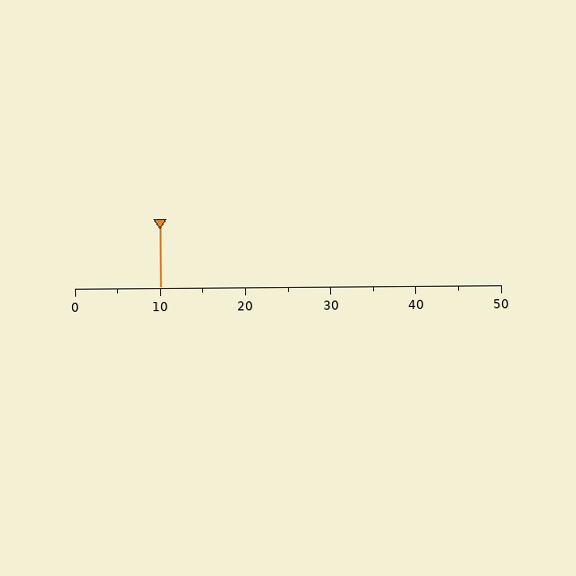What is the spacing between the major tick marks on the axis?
The major ticks are spaced 10 apart.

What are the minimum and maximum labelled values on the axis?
The axis runs from 0 to 50.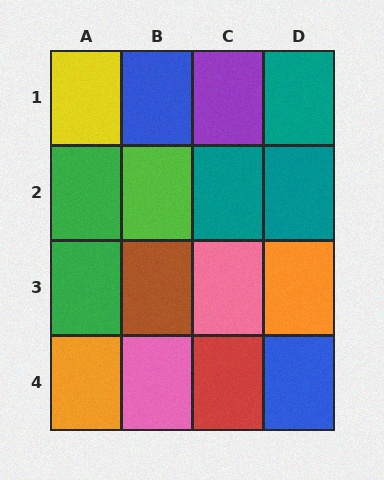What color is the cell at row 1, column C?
Purple.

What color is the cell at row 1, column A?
Yellow.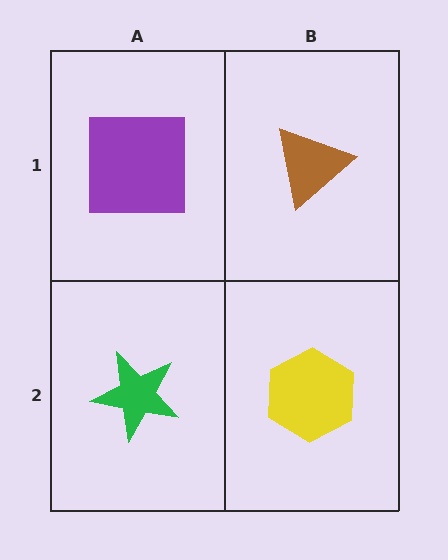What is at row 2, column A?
A green star.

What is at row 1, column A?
A purple square.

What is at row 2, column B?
A yellow hexagon.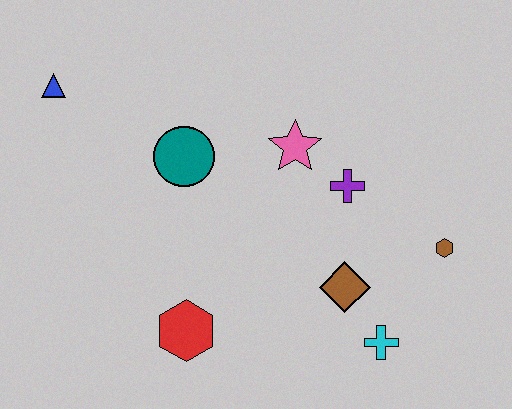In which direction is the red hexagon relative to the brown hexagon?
The red hexagon is to the left of the brown hexagon.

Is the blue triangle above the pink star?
Yes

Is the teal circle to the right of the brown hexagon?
No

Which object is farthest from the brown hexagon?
The blue triangle is farthest from the brown hexagon.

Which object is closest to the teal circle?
The pink star is closest to the teal circle.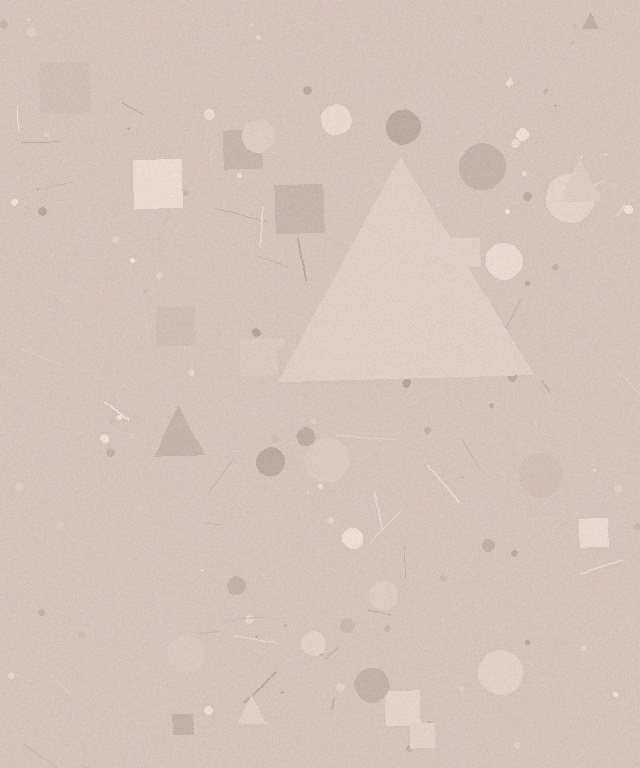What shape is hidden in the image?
A triangle is hidden in the image.